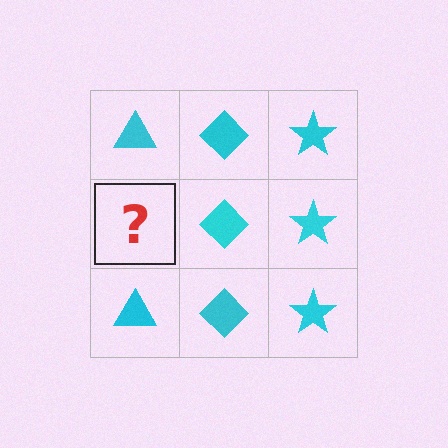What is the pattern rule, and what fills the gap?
The rule is that each column has a consistent shape. The gap should be filled with a cyan triangle.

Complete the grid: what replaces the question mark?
The question mark should be replaced with a cyan triangle.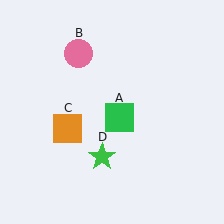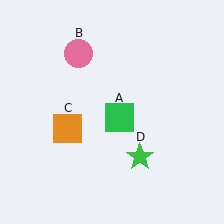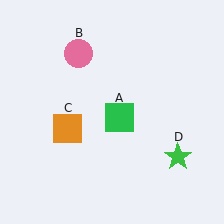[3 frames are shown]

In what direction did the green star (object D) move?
The green star (object D) moved right.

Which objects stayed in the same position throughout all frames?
Green square (object A) and pink circle (object B) and orange square (object C) remained stationary.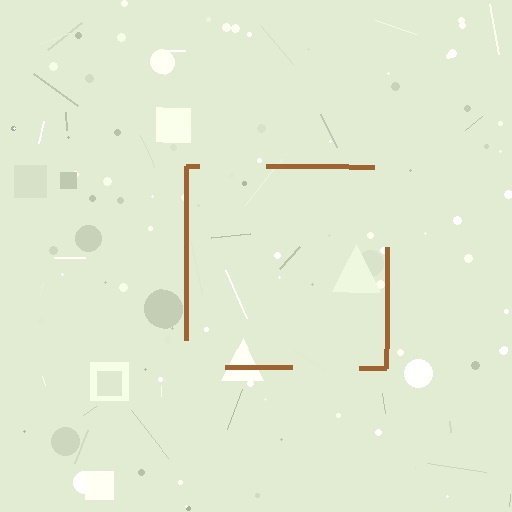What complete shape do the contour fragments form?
The contour fragments form a square.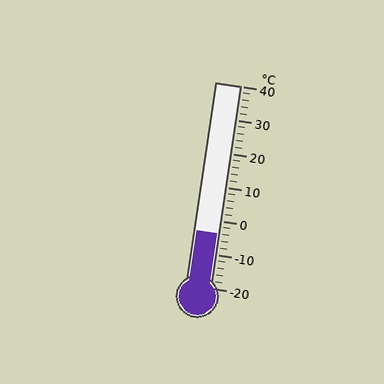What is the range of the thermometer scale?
The thermometer scale ranges from -20°C to 40°C.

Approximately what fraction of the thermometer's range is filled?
The thermometer is filled to approximately 25% of its range.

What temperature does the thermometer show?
The thermometer shows approximately -4°C.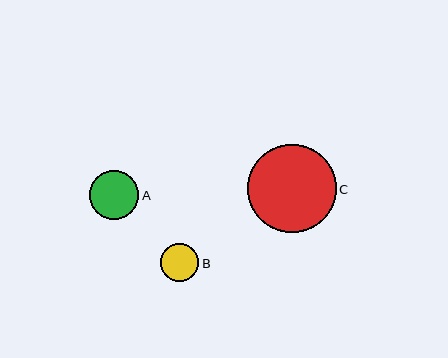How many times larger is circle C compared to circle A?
Circle C is approximately 1.8 times the size of circle A.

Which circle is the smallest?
Circle B is the smallest with a size of approximately 39 pixels.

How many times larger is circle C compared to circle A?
Circle C is approximately 1.8 times the size of circle A.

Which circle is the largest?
Circle C is the largest with a size of approximately 88 pixels.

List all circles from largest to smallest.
From largest to smallest: C, A, B.